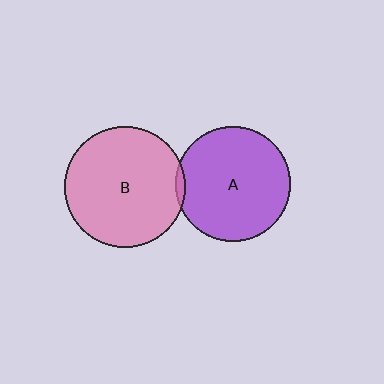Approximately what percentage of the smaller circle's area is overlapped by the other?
Approximately 5%.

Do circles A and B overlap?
Yes.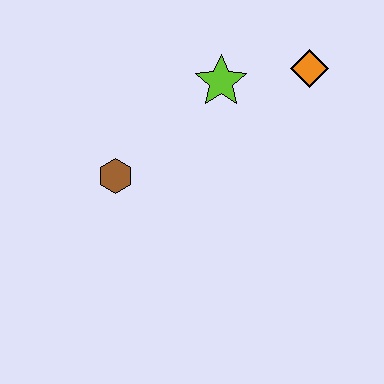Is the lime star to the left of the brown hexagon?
No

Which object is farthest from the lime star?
The brown hexagon is farthest from the lime star.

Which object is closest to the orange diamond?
The lime star is closest to the orange diamond.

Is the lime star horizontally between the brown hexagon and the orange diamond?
Yes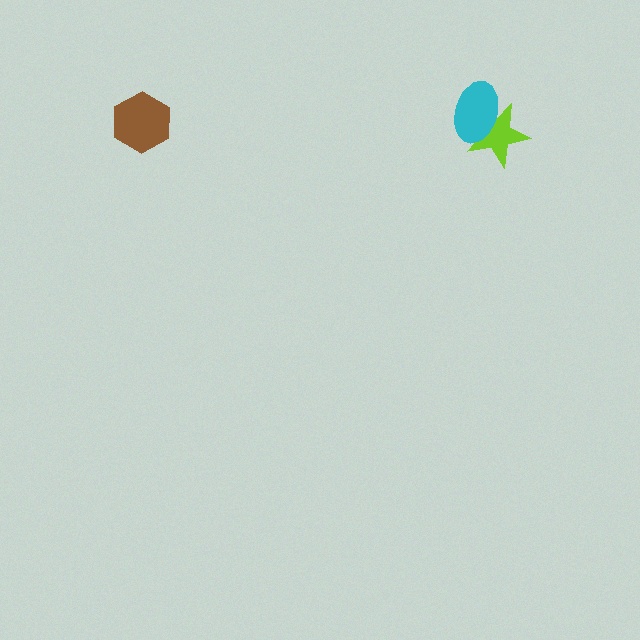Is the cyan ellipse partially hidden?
No, no other shape covers it.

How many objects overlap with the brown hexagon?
0 objects overlap with the brown hexagon.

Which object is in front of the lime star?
The cyan ellipse is in front of the lime star.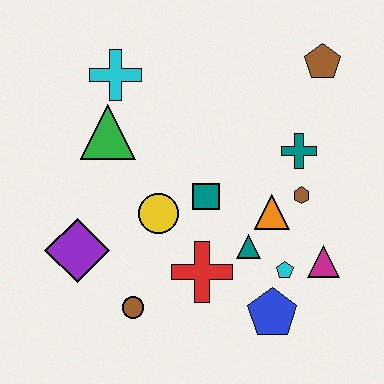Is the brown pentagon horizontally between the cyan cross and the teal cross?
No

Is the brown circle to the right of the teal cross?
No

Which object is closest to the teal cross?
The brown hexagon is closest to the teal cross.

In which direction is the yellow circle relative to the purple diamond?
The yellow circle is to the right of the purple diamond.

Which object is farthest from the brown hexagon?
The purple diamond is farthest from the brown hexagon.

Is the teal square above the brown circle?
Yes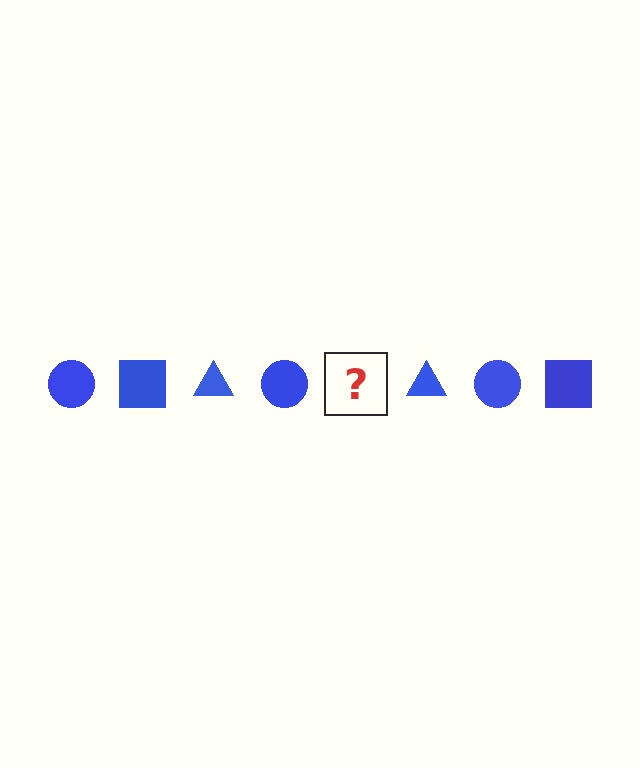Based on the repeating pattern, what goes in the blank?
The blank should be a blue square.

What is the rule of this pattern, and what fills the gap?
The rule is that the pattern cycles through circle, square, triangle shapes in blue. The gap should be filled with a blue square.